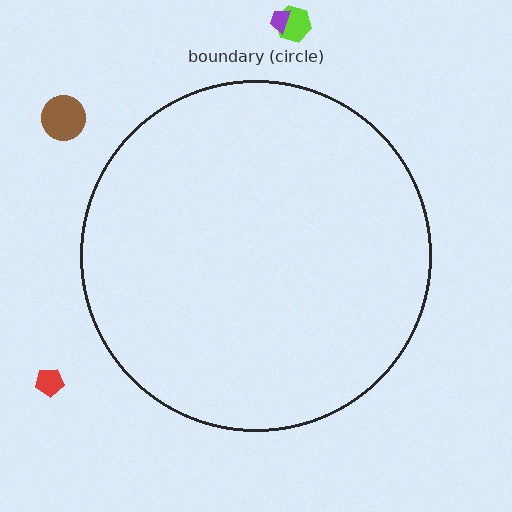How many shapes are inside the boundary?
0 inside, 4 outside.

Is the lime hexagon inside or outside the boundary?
Outside.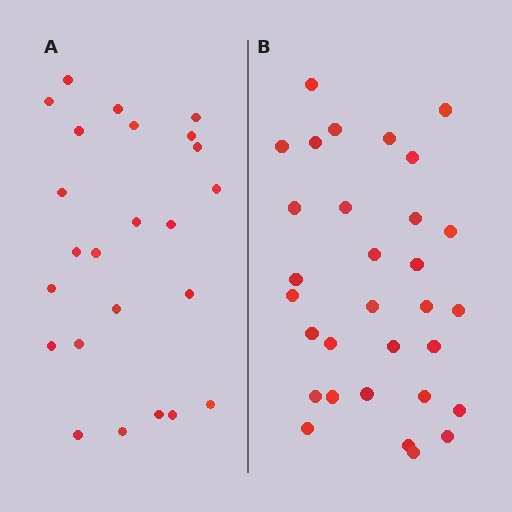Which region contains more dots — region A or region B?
Region B (the right region) has more dots.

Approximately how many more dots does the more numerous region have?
Region B has roughly 8 or so more dots than region A.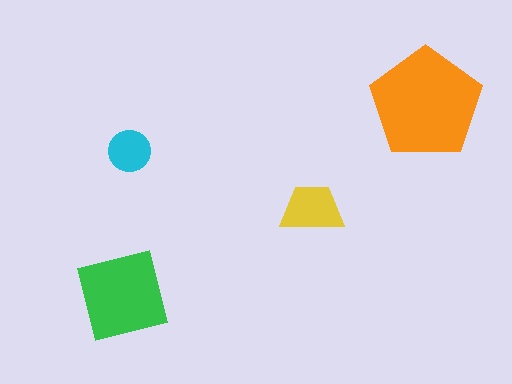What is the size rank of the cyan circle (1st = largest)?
4th.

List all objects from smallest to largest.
The cyan circle, the yellow trapezoid, the green square, the orange pentagon.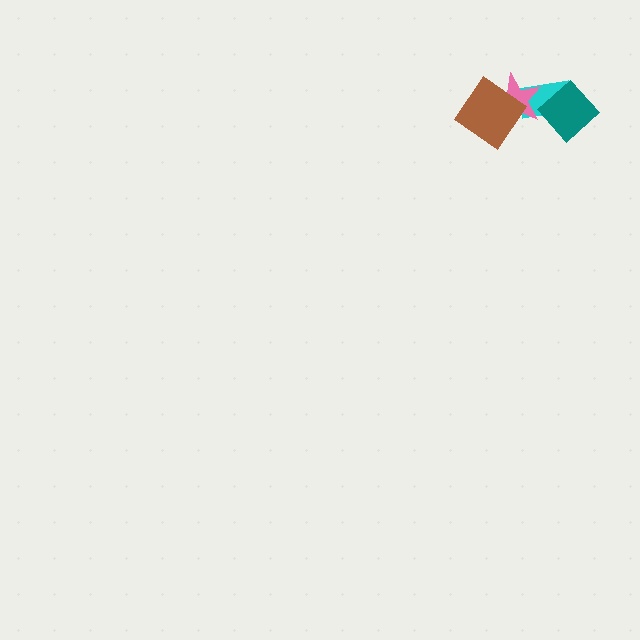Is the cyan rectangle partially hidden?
Yes, it is partially covered by another shape.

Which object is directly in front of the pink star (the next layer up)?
The brown diamond is directly in front of the pink star.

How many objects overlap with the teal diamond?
2 objects overlap with the teal diamond.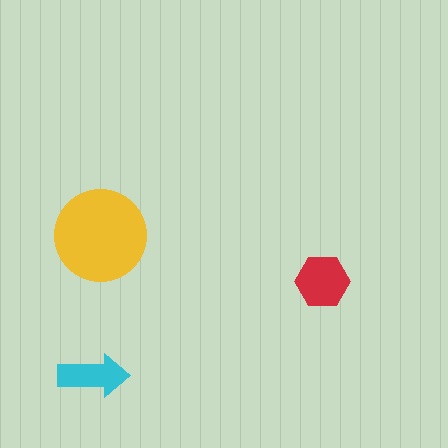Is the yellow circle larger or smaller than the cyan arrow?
Larger.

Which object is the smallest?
The cyan arrow.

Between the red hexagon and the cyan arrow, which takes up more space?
The red hexagon.